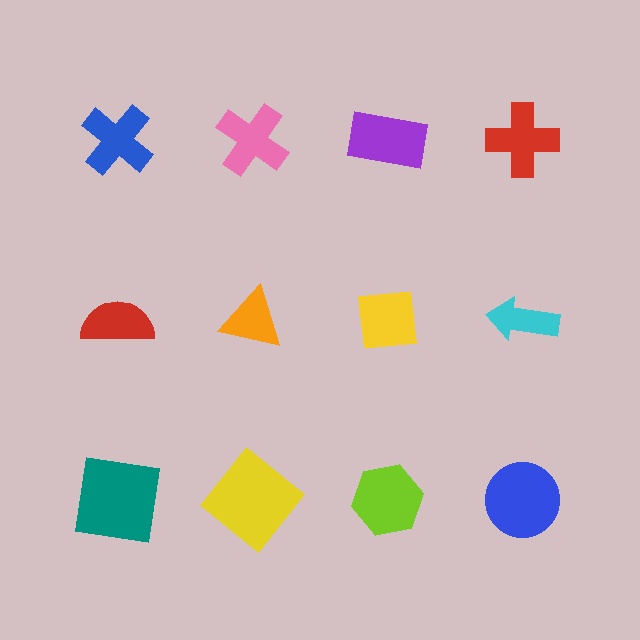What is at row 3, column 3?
A lime hexagon.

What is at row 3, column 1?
A teal square.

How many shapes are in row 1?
4 shapes.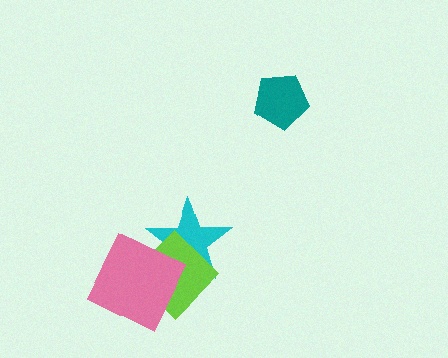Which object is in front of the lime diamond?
The pink square is in front of the lime diamond.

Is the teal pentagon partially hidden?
No, no other shape covers it.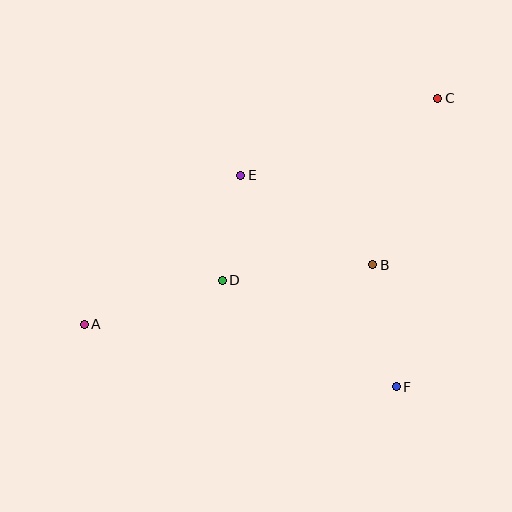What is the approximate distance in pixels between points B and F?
The distance between B and F is approximately 124 pixels.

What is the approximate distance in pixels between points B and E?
The distance between B and E is approximately 159 pixels.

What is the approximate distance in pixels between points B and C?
The distance between B and C is approximately 179 pixels.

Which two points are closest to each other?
Points D and E are closest to each other.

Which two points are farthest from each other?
Points A and C are farthest from each other.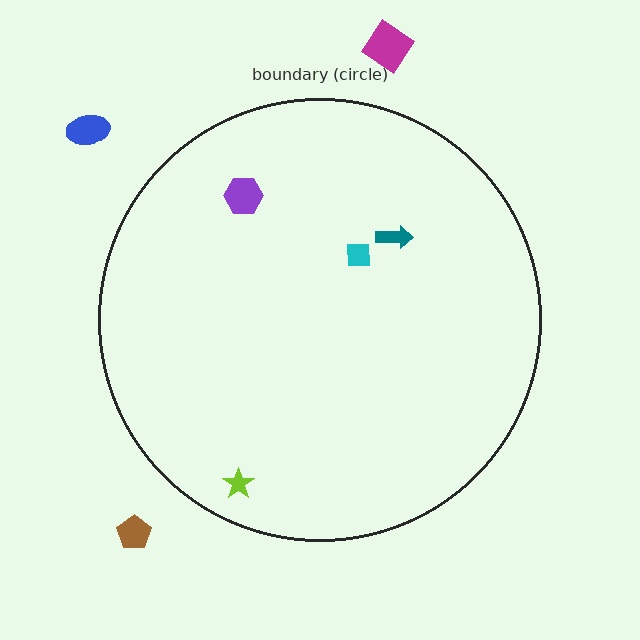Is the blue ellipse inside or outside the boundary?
Outside.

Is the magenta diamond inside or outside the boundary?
Outside.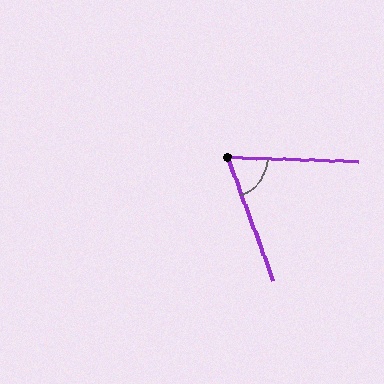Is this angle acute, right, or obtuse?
It is acute.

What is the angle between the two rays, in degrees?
Approximately 68 degrees.